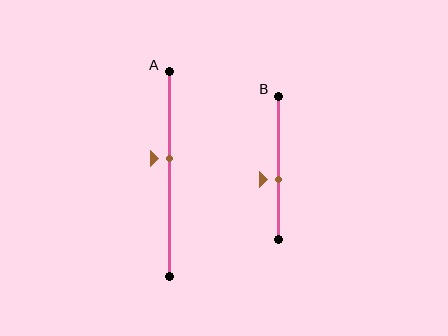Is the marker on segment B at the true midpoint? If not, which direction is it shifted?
No, the marker on segment B is shifted downward by about 8% of the segment length.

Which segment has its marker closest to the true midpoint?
Segment A has its marker closest to the true midpoint.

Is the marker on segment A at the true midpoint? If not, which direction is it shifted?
No, the marker on segment A is shifted upward by about 8% of the segment length.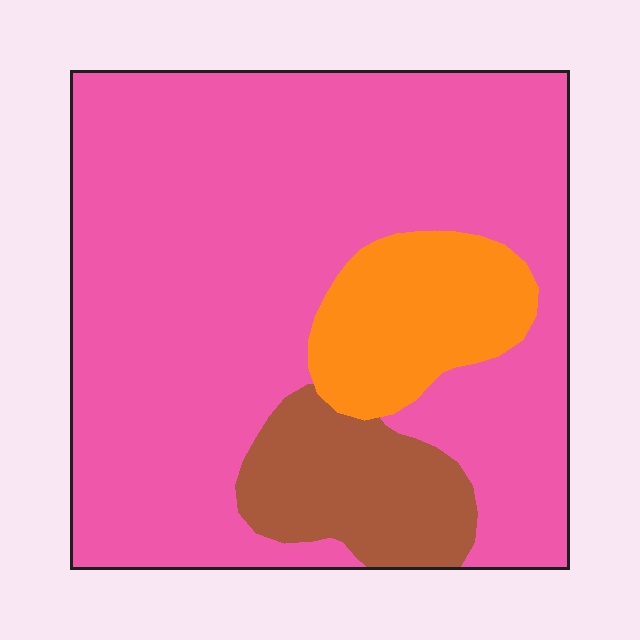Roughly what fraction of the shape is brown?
Brown covers around 10% of the shape.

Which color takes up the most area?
Pink, at roughly 75%.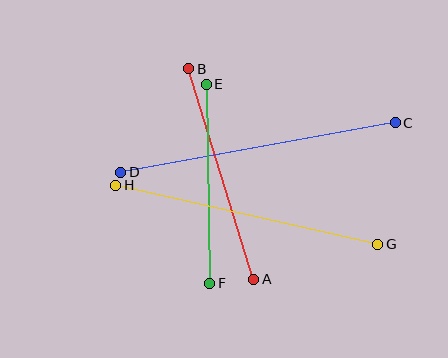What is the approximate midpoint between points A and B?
The midpoint is at approximately (221, 174) pixels.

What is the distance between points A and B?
The distance is approximately 220 pixels.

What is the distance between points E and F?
The distance is approximately 199 pixels.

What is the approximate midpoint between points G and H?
The midpoint is at approximately (247, 215) pixels.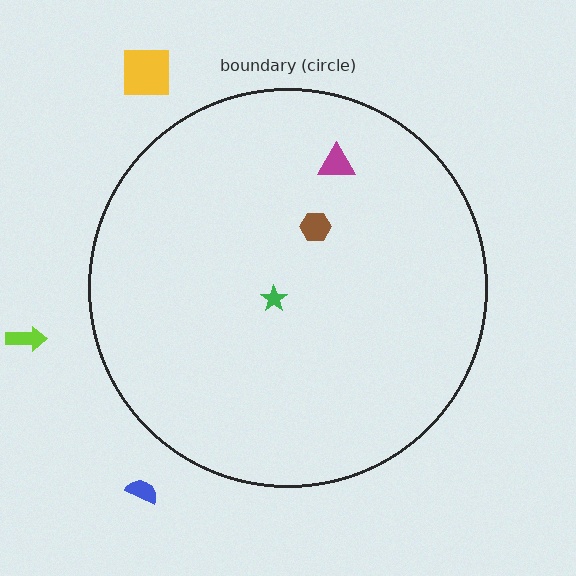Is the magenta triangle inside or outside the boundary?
Inside.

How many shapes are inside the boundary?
3 inside, 3 outside.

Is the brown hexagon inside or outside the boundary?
Inside.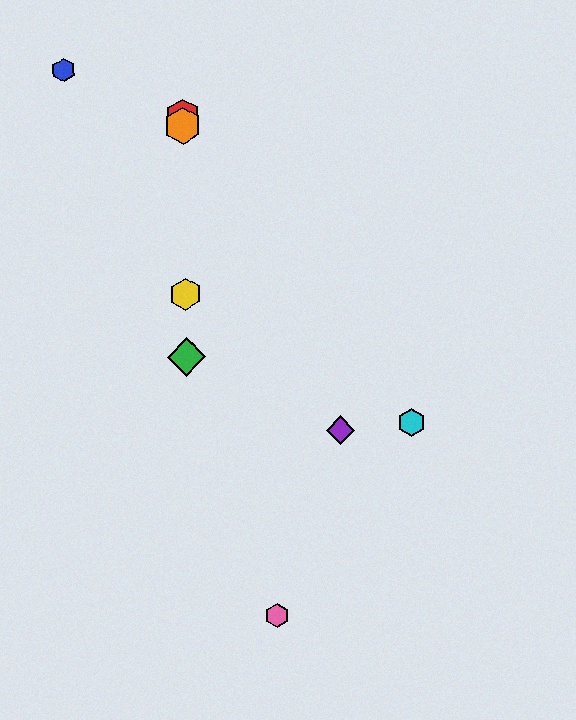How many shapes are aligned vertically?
4 shapes (the red hexagon, the green diamond, the yellow hexagon, the orange hexagon) are aligned vertically.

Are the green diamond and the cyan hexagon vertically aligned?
No, the green diamond is at x≈186 and the cyan hexagon is at x≈412.